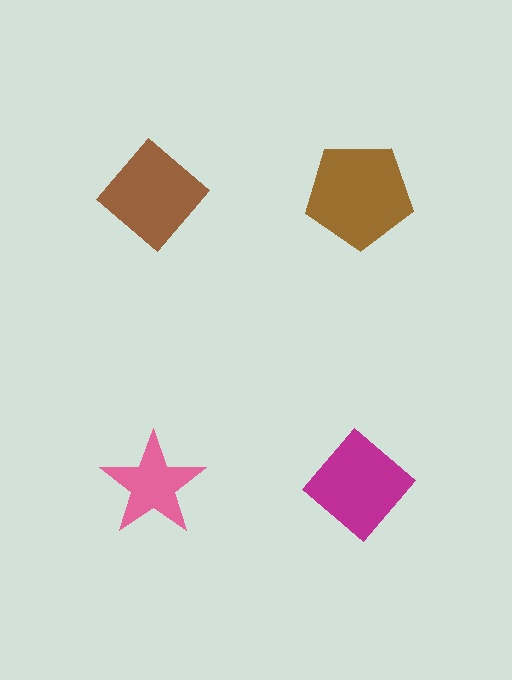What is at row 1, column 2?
A brown pentagon.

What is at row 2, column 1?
A pink star.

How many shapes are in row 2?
2 shapes.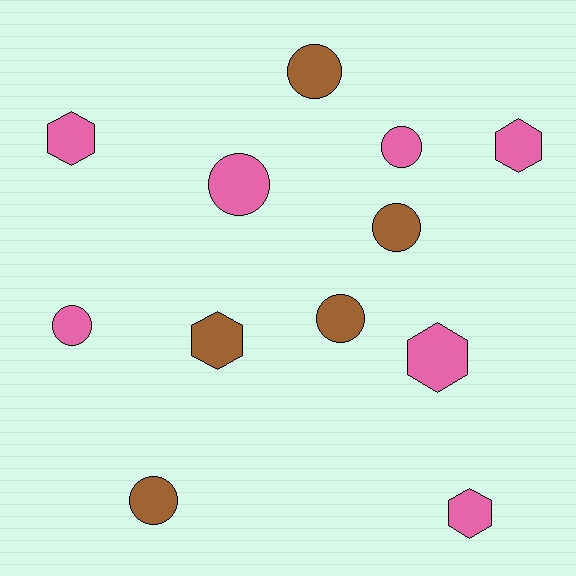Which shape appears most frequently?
Circle, with 7 objects.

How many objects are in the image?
There are 12 objects.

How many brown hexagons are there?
There is 1 brown hexagon.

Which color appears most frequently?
Pink, with 7 objects.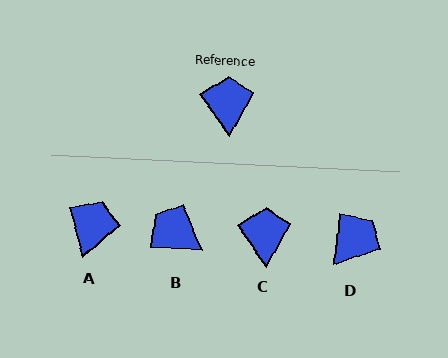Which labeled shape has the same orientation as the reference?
C.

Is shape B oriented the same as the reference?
No, it is off by about 51 degrees.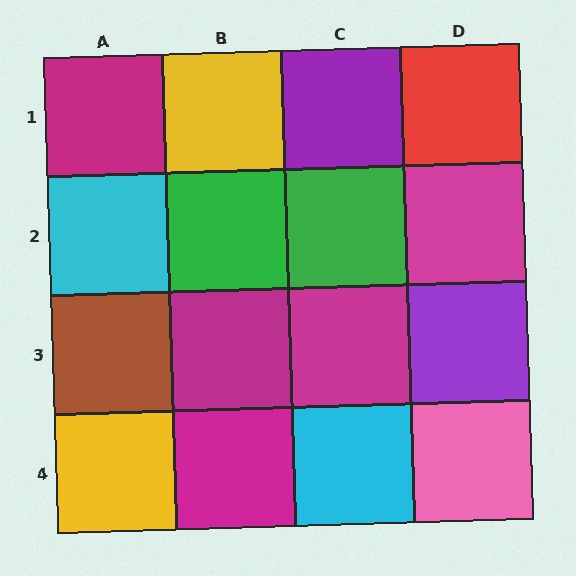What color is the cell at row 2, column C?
Green.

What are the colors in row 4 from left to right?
Yellow, magenta, cyan, pink.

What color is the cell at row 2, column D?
Magenta.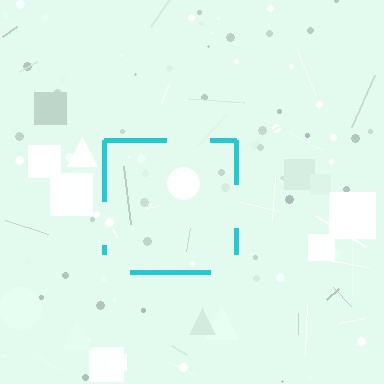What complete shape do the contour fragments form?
The contour fragments form a square.